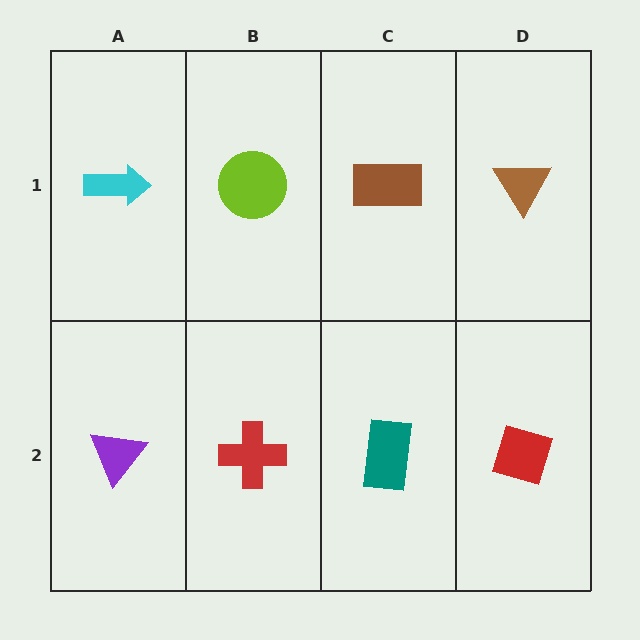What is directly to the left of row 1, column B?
A cyan arrow.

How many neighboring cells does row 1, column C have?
3.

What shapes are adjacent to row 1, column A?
A purple triangle (row 2, column A), a lime circle (row 1, column B).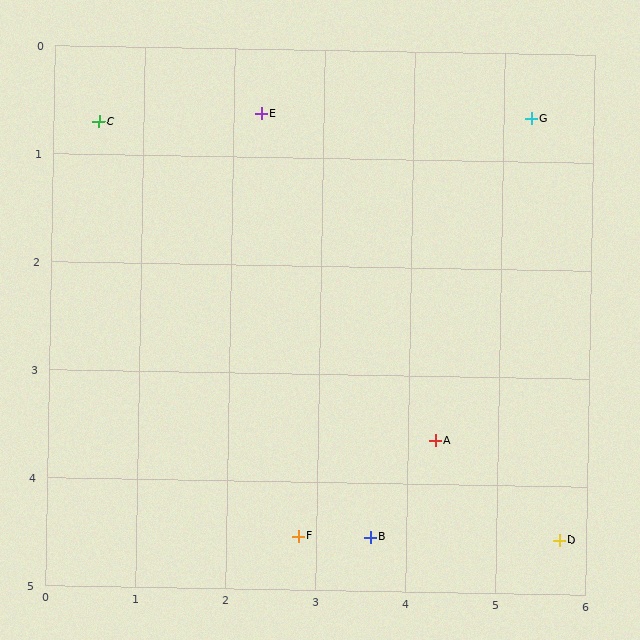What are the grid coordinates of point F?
Point F is at approximately (2.8, 4.5).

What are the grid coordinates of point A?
Point A is at approximately (4.3, 3.6).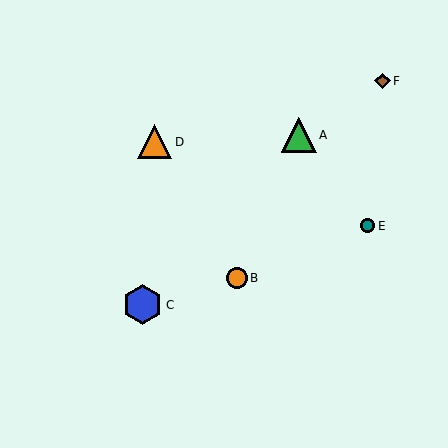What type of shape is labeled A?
Shape A is a green triangle.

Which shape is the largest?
The blue hexagon (labeled C) is the largest.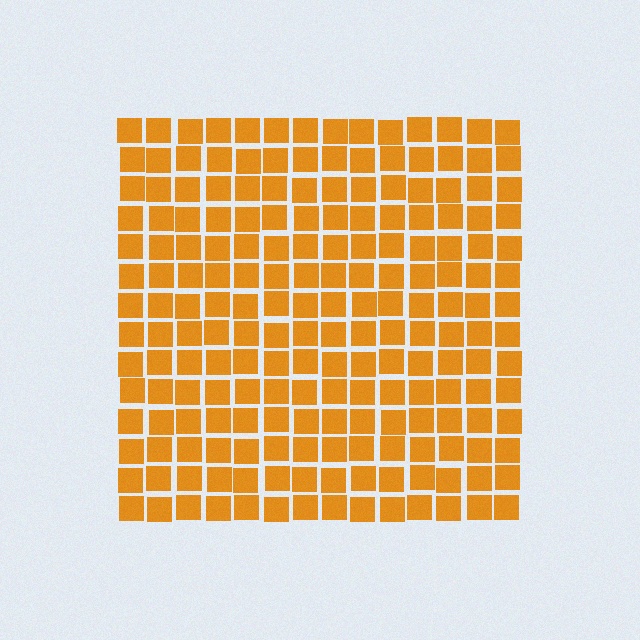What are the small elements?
The small elements are squares.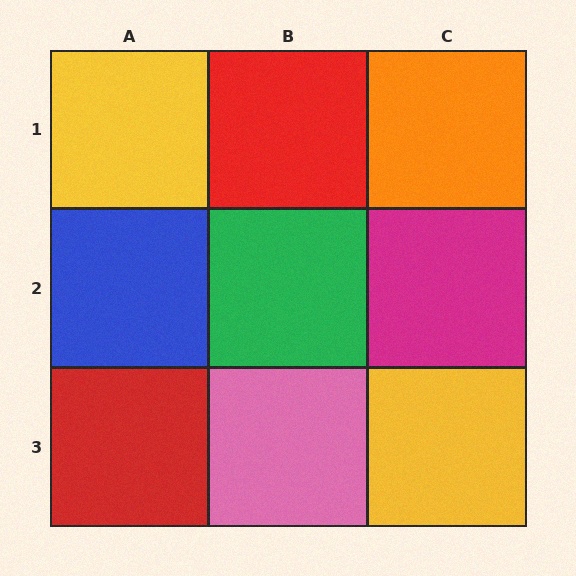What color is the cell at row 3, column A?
Red.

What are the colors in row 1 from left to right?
Yellow, red, orange.